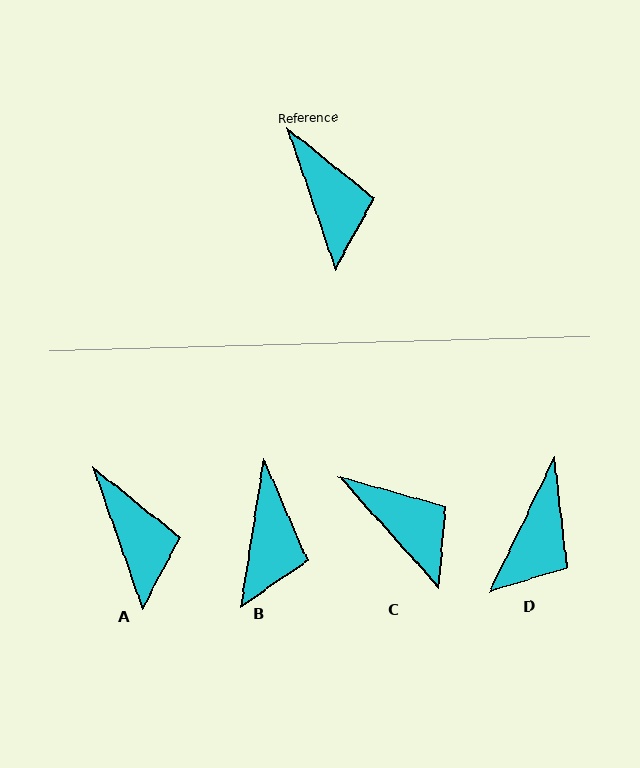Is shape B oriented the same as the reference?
No, it is off by about 28 degrees.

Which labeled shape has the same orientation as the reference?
A.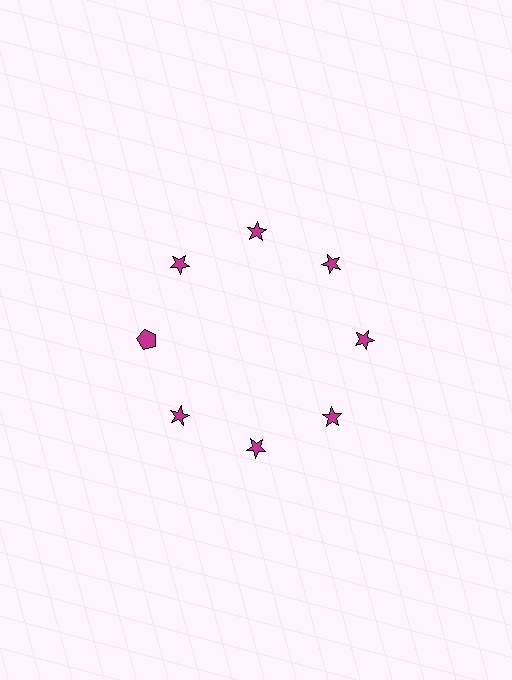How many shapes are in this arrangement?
There are 8 shapes arranged in a ring pattern.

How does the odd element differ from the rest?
It has a different shape: pentagon instead of star.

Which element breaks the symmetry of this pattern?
The magenta pentagon at roughly the 9 o'clock position breaks the symmetry. All other shapes are magenta stars.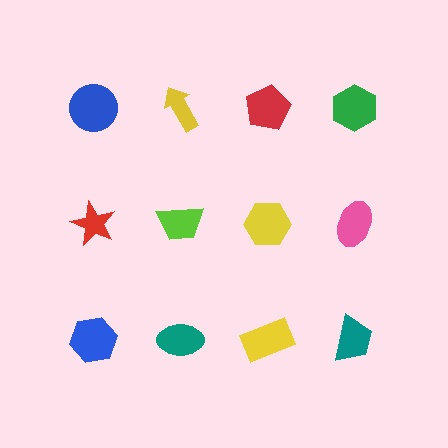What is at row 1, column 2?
A yellow arrow.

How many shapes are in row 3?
4 shapes.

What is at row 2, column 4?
A pink ellipse.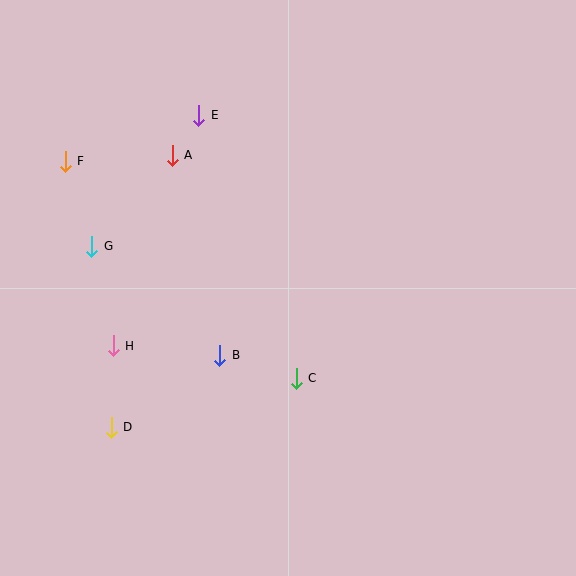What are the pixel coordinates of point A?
Point A is at (172, 155).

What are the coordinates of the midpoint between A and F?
The midpoint between A and F is at (119, 158).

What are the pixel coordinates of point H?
Point H is at (113, 346).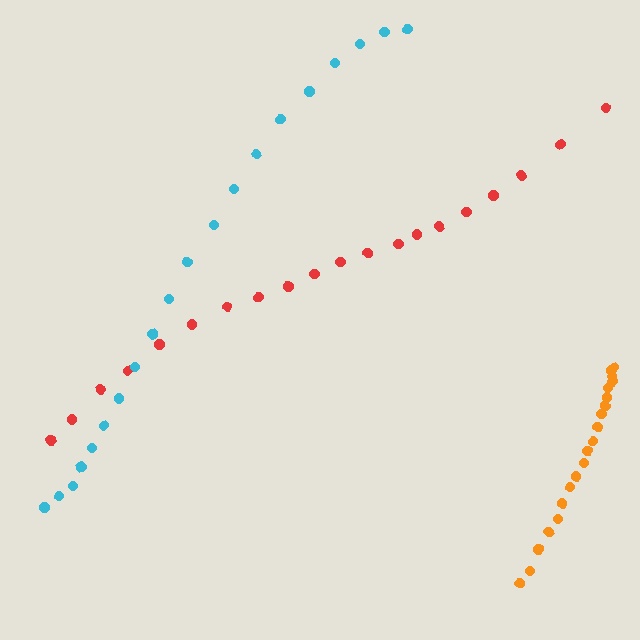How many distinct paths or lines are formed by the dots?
There are 3 distinct paths.